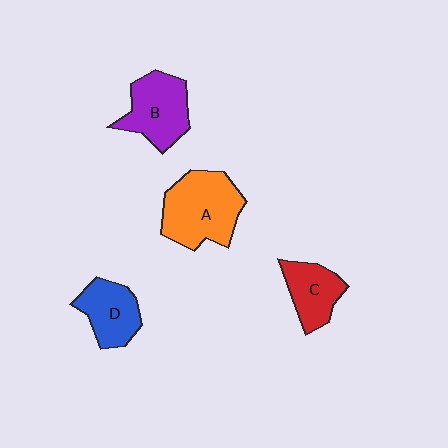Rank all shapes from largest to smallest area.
From largest to smallest: A (orange), B (purple), D (blue), C (red).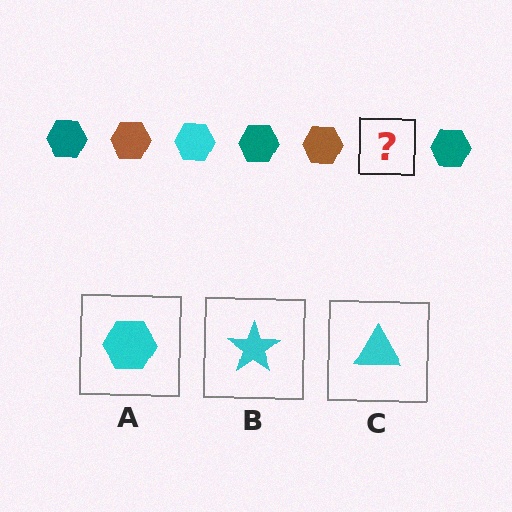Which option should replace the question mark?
Option A.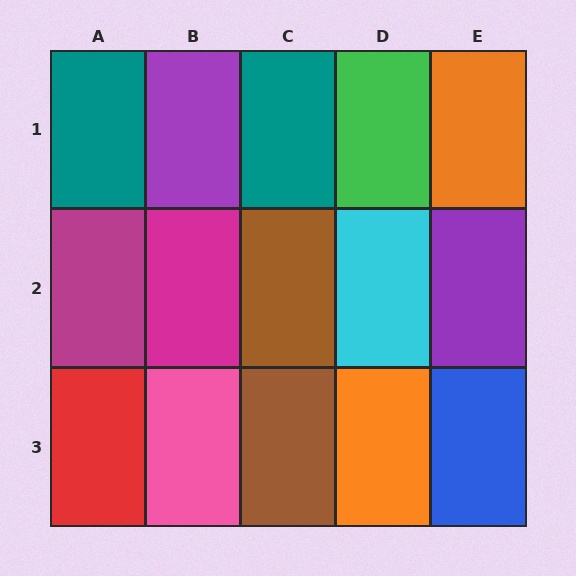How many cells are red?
1 cell is red.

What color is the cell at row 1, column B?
Purple.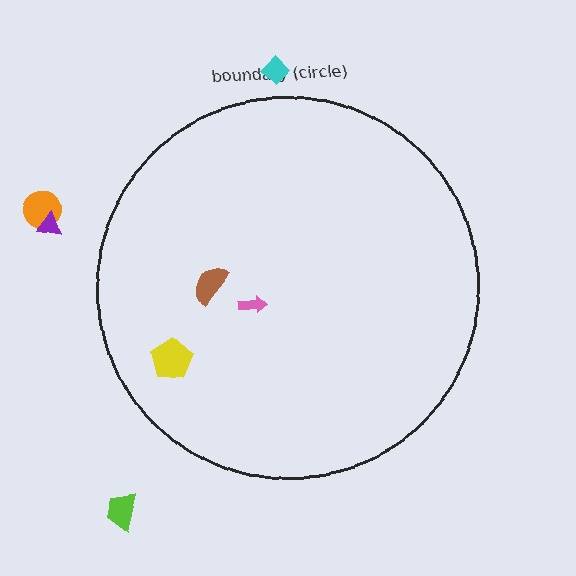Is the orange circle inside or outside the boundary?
Outside.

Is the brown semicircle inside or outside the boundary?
Inside.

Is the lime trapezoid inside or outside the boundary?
Outside.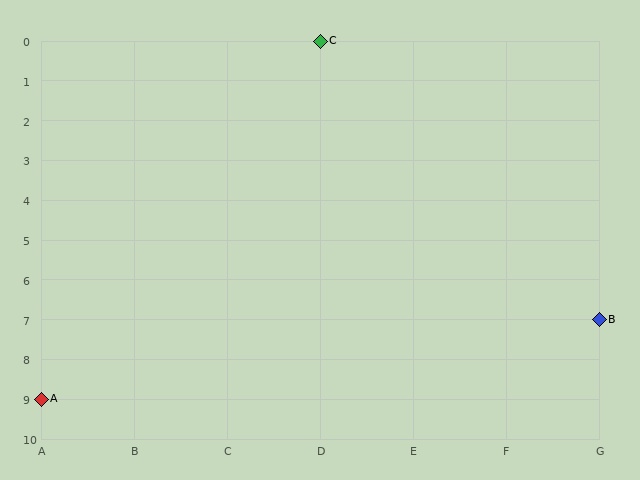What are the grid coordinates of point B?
Point B is at grid coordinates (G, 7).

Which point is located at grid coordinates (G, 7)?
Point B is at (G, 7).